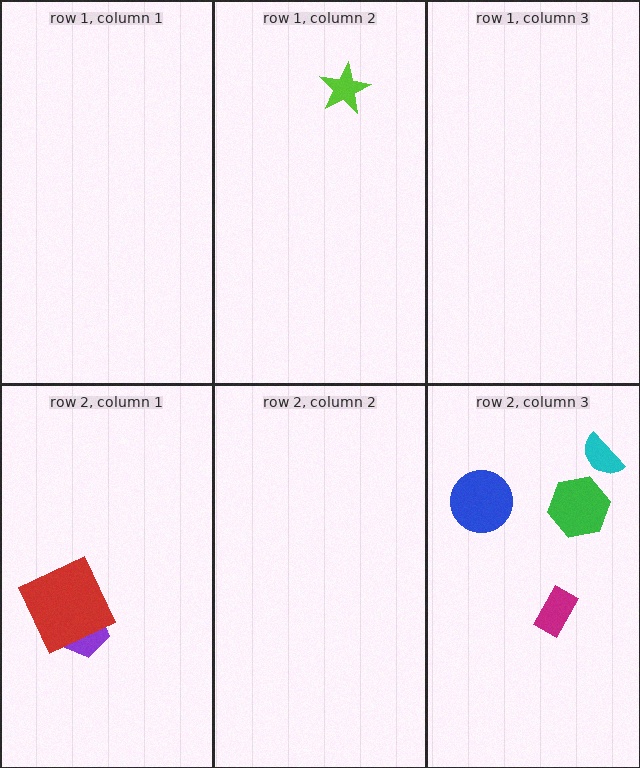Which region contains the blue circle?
The row 2, column 3 region.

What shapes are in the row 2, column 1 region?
The purple trapezoid, the red square.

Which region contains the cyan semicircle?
The row 2, column 3 region.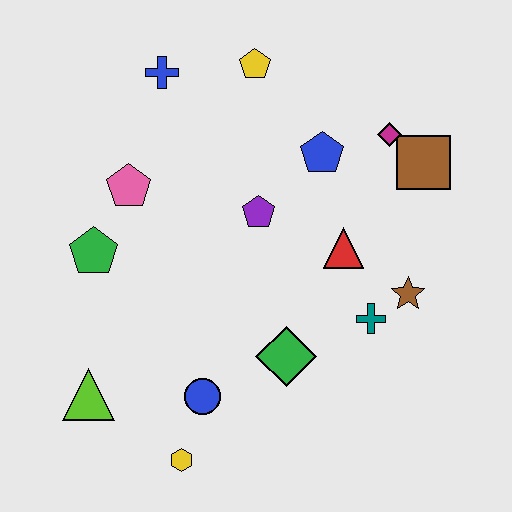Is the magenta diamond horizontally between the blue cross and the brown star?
Yes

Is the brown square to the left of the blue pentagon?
No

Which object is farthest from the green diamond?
The blue cross is farthest from the green diamond.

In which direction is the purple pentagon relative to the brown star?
The purple pentagon is to the left of the brown star.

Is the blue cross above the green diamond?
Yes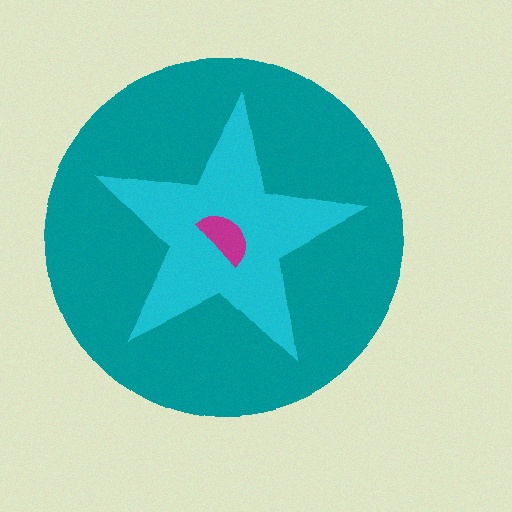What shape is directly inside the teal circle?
The cyan star.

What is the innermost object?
The magenta semicircle.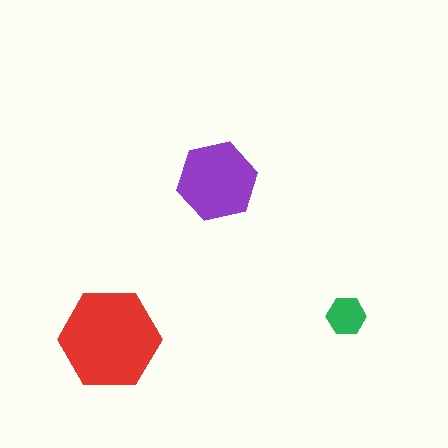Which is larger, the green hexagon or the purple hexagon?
The purple one.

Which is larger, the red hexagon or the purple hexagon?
The red one.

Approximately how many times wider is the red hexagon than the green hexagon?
About 2.5 times wider.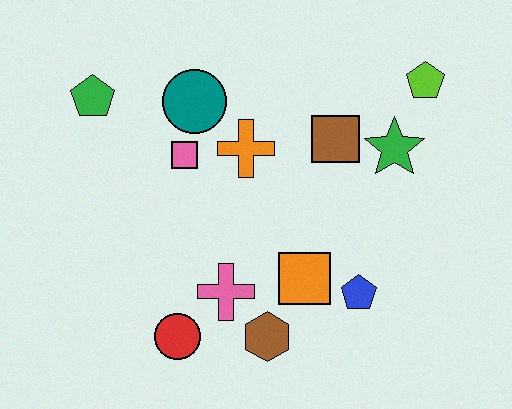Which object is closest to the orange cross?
The pink square is closest to the orange cross.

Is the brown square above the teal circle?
No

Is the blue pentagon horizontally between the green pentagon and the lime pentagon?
Yes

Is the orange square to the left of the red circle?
No